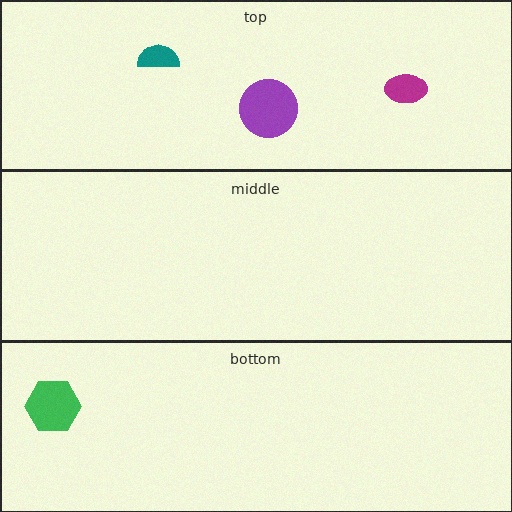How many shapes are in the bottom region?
1.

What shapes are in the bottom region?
The green hexagon.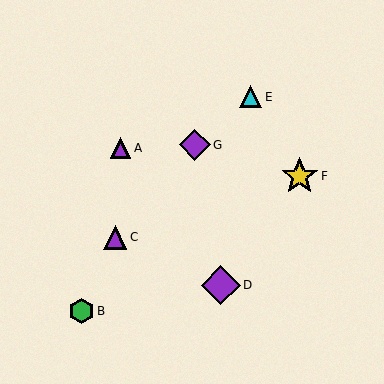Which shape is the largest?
The purple diamond (labeled D) is the largest.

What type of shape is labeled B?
Shape B is a green hexagon.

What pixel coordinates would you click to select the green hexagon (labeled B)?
Click at (82, 311) to select the green hexagon B.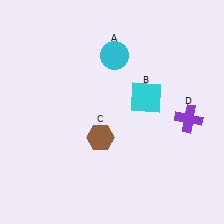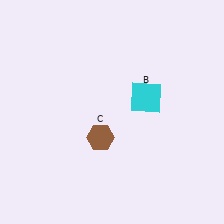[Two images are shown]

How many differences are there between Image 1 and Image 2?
There are 2 differences between the two images.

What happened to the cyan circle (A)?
The cyan circle (A) was removed in Image 2. It was in the top-right area of Image 1.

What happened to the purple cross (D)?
The purple cross (D) was removed in Image 2. It was in the bottom-right area of Image 1.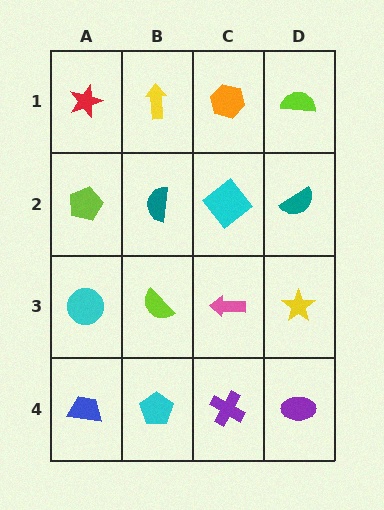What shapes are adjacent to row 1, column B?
A teal semicircle (row 2, column B), a red star (row 1, column A), an orange hexagon (row 1, column C).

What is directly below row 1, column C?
A cyan diamond.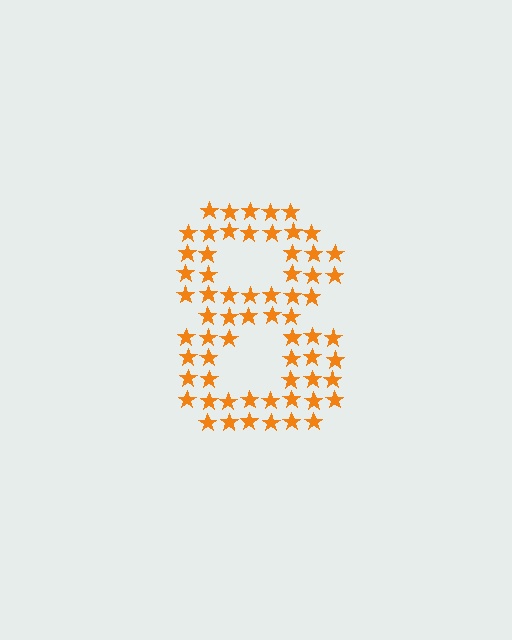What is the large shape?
The large shape is the digit 8.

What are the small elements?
The small elements are stars.